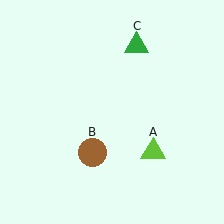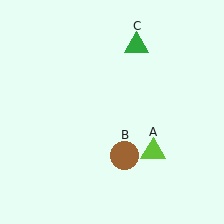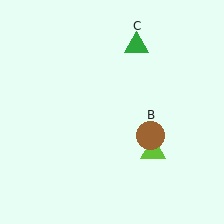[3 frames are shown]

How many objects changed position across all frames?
1 object changed position: brown circle (object B).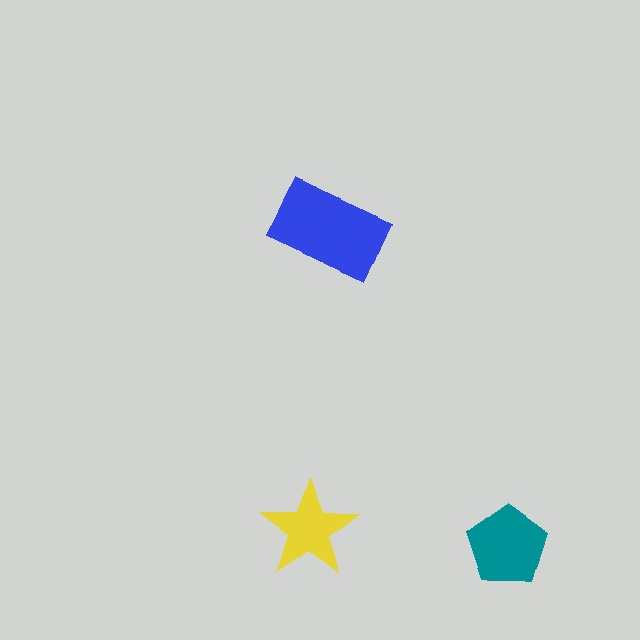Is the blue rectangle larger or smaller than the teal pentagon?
Larger.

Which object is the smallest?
The yellow star.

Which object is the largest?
The blue rectangle.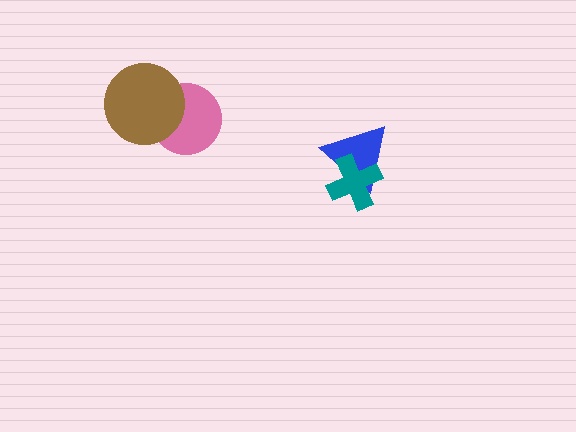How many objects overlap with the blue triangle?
1 object overlaps with the blue triangle.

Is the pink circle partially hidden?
Yes, it is partially covered by another shape.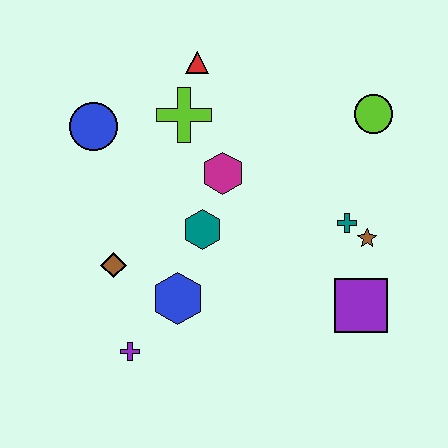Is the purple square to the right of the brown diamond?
Yes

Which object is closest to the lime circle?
The teal cross is closest to the lime circle.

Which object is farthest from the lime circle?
The purple cross is farthest from the lime circle.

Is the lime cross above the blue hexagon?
Yes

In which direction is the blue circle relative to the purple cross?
The blue circle is above the purple cross.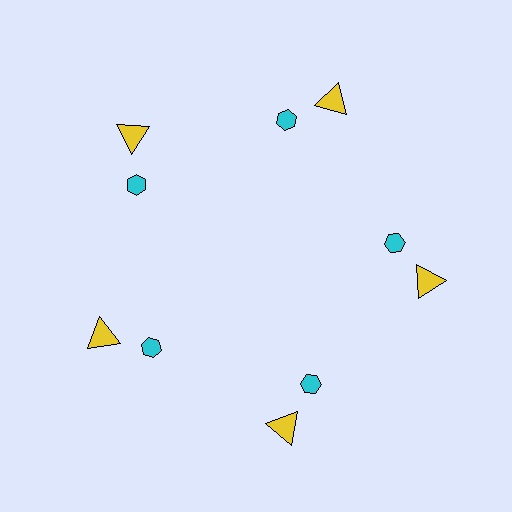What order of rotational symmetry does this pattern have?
This pattern has 5-fold rotational symmetry.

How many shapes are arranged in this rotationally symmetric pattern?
There are 10 shapes, arranged in 5 groups of 2.